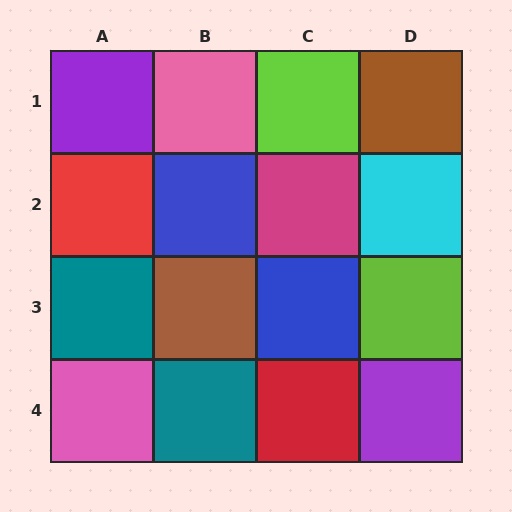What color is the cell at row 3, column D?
Lime.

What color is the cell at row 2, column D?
Cyan.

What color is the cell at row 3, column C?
Blue.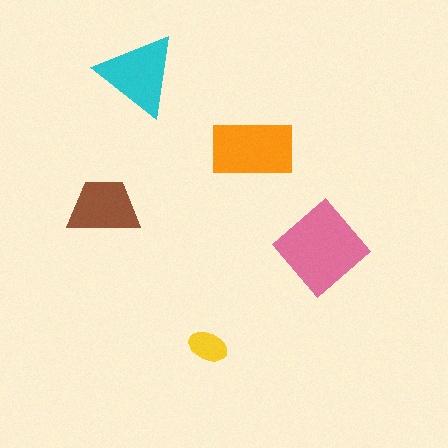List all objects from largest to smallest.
The pink diamond, the orange rectangle, the cyan triangle, the brown trapezoid, the yellow ellipse.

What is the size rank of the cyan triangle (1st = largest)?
3rd.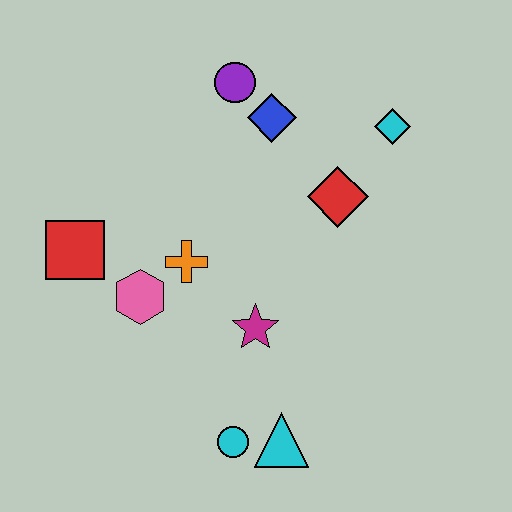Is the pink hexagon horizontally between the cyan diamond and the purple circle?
No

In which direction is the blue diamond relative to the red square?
The blue diamond is to the right of the red square.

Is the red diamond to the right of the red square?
Yes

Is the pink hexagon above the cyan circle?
Yes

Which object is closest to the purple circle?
The blue diamond is closest to the purple circle.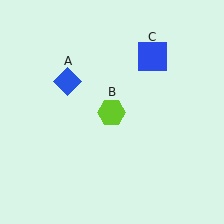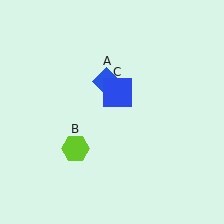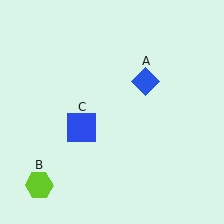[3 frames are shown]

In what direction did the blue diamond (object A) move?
The blue diamond (object A) moved right.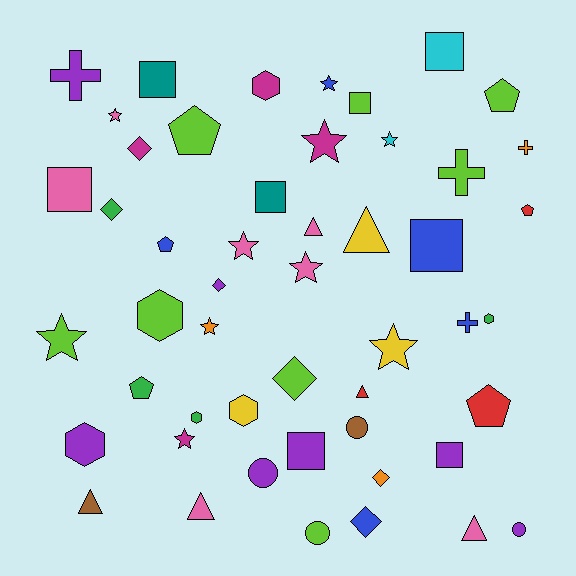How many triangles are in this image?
There are 6 triangles.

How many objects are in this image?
There are 50 objects.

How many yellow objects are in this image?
There are 3 yellow objects.